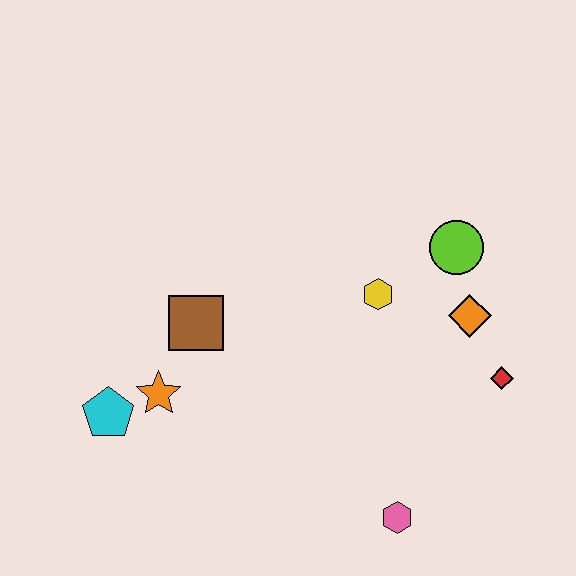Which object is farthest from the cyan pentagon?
The red diamond is farthest from the cyan pentagon.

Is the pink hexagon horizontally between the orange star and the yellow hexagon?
No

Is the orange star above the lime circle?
No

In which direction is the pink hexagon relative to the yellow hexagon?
The pink hexagon is below the yellow hexagon.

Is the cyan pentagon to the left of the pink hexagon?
Yes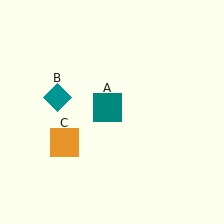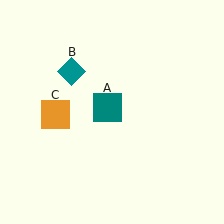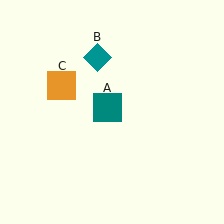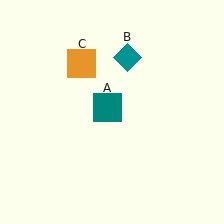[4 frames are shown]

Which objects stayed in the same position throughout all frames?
Teal square (object A) remained stationary.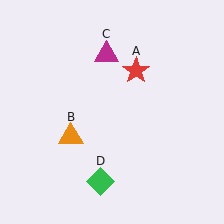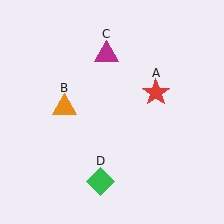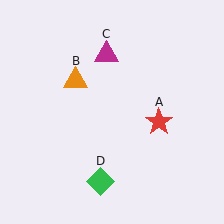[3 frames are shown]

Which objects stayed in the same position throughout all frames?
Magenta triangle (object C) and green diamond (object D) remained stationary.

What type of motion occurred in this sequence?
The red star (object A), orange triangle (object B) rotated clockwise around the center of the scene.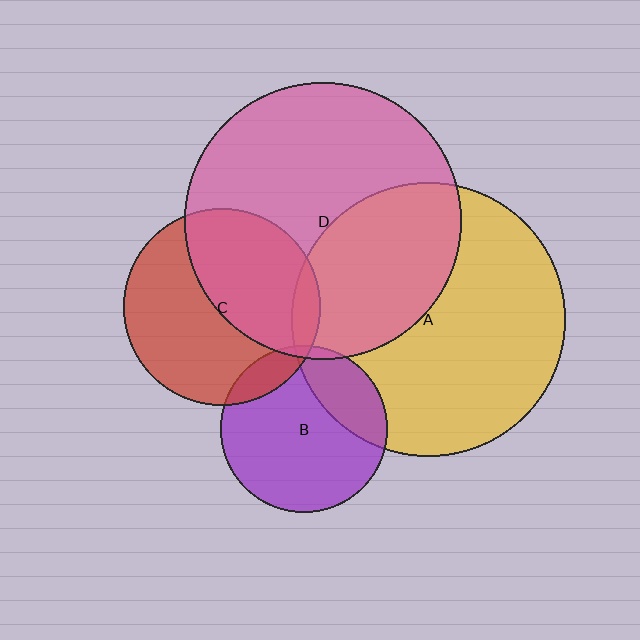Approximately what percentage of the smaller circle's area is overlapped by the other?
Approximately 5%.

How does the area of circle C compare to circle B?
Approximately 1.4 times.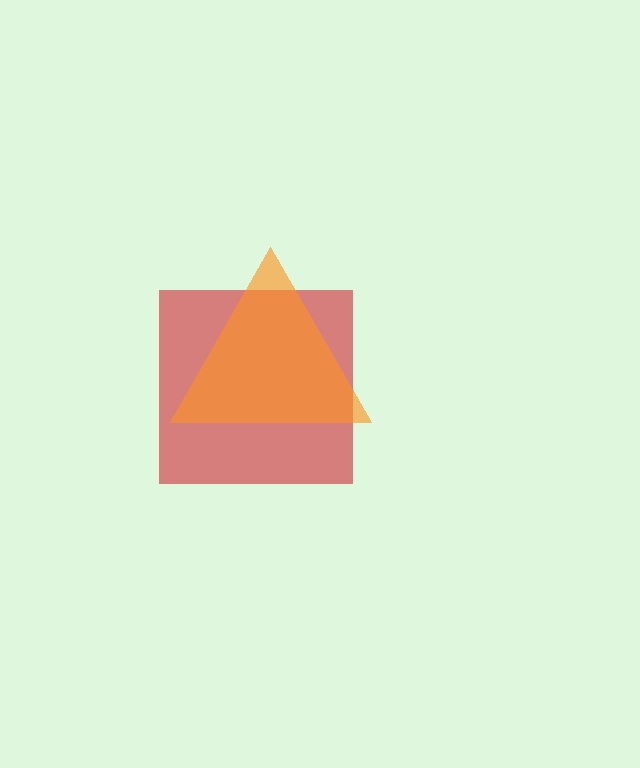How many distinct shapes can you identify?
There are 2 distinct shapes: a red square, an orange triangle.